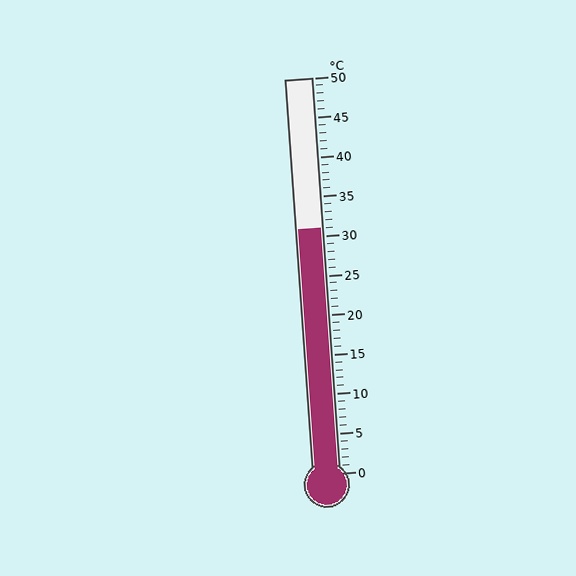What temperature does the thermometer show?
The thermometer shows approximately 31°C.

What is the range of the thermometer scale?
The thermometer scale ranges from 0°C to 50°C.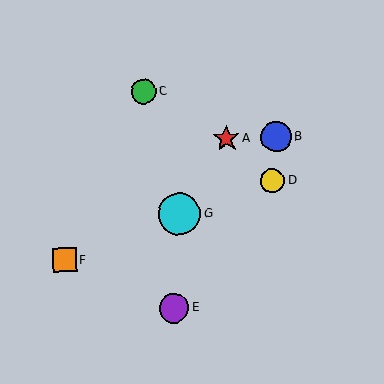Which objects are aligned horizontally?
Objects A, B are aligned horizontally.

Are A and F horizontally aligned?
No, A is at y≈138 and F is at y≈260.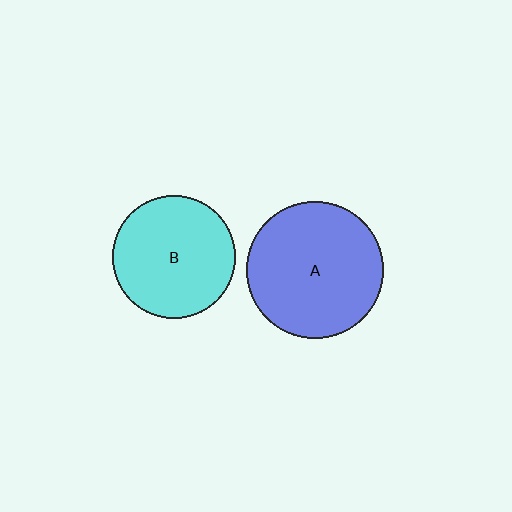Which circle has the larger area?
Circle A (blue).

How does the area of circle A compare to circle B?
Approximately 1.2 times.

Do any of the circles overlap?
No, none of the circles overlap.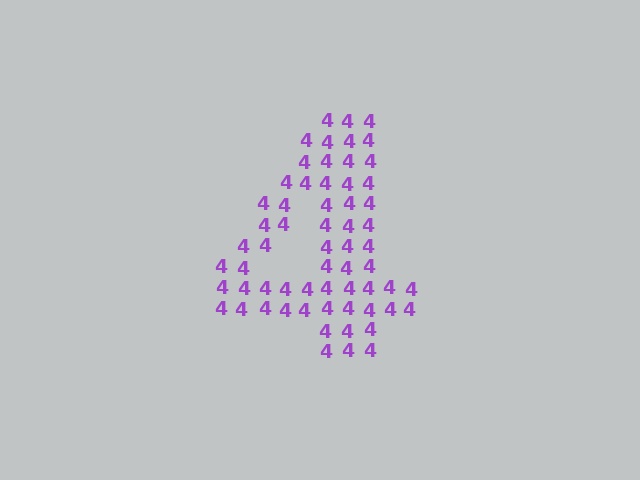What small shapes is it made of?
It is made of small digit 4's.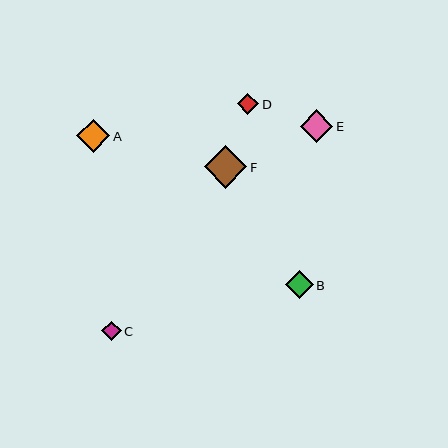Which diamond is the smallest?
Diamond C is the smallest with a size of approximately 20 pixels.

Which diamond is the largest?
Diamond F is the largest with a size of approximately 42 pixels.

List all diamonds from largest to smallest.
From largest to smallest: F, A, E, B, D, C.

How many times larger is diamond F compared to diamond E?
Diamond F is approximately 1.3 times the size of diamond E.